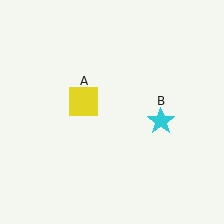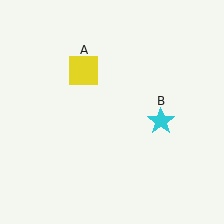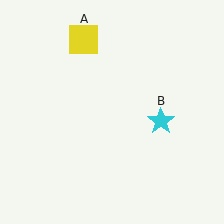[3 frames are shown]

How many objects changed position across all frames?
1 object changed position: yellow square (object A).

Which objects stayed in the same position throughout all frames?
Cyan star (object B) remained stationary.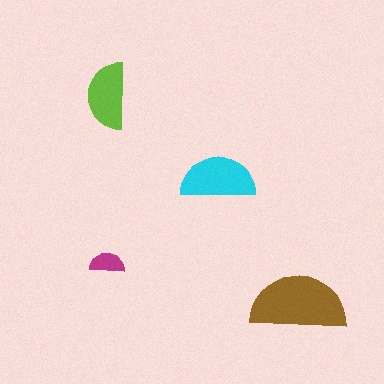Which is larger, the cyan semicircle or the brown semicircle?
The brown one.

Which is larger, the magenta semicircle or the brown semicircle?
The brown one.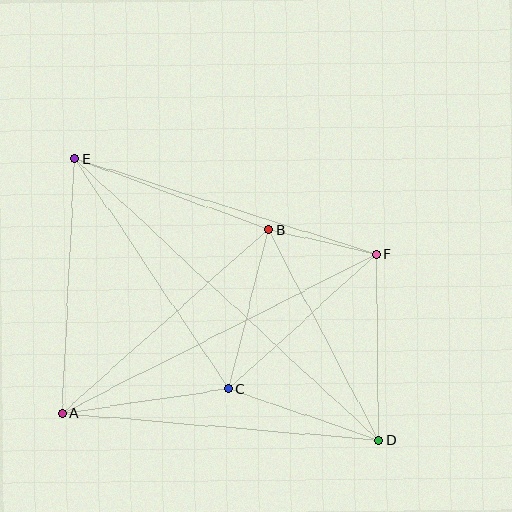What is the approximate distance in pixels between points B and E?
The distance between B and E is approximately 206 pixels.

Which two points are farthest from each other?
Points D and E are farthest from each other.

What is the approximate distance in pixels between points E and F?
The distance between E and F is approximately 316 pixels.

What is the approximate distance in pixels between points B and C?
The distance between B and C is approximately 165 pixels.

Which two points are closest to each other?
Points B and F are closest to each other.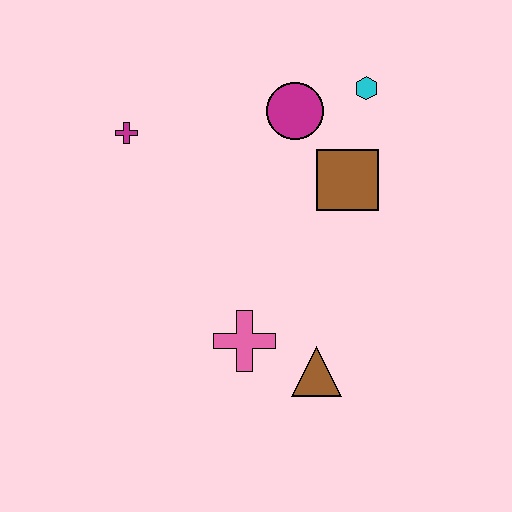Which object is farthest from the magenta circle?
The brown triangle is farthest from the magenta circle.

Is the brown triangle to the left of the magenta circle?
No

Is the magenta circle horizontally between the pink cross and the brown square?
Yes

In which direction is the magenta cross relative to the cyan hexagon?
The magenta cross is to the left of the cyan hexagon.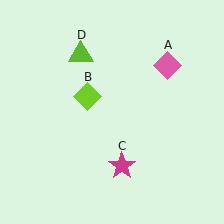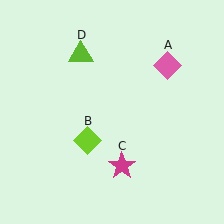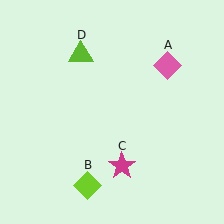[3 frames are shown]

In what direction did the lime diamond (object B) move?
The lime diamond (object B) moved down.